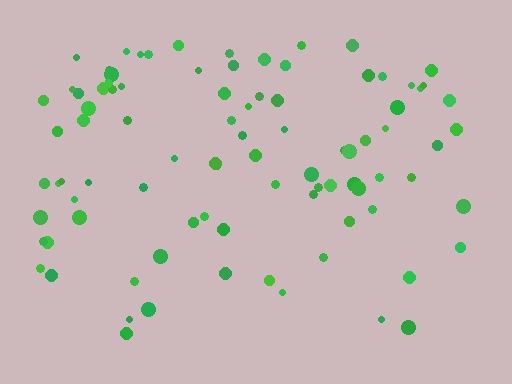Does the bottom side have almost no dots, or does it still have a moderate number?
Still a moderate number, just noticeably fewer than the top.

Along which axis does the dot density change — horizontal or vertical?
Vertical.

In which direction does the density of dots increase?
From bottom to top, with the top side densest.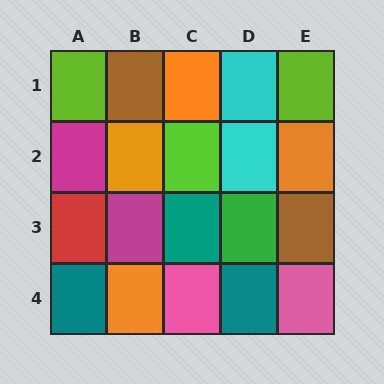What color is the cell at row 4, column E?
Pink.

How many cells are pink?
2 cells are pink.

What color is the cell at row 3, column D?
Green.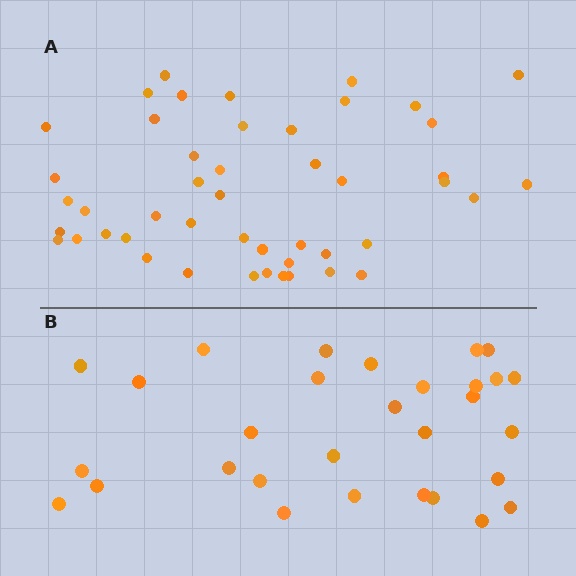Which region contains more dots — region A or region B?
Region A (the top region) has more dots.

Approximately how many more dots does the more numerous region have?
Region A has approximately 15 more dots than region B.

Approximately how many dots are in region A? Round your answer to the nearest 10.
About 50 dots. (The exact count is 47, which rounds to 50.)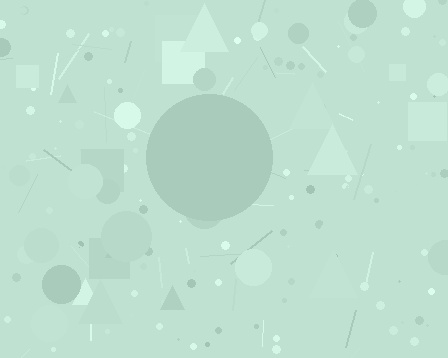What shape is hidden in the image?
A circle is hidden in the image.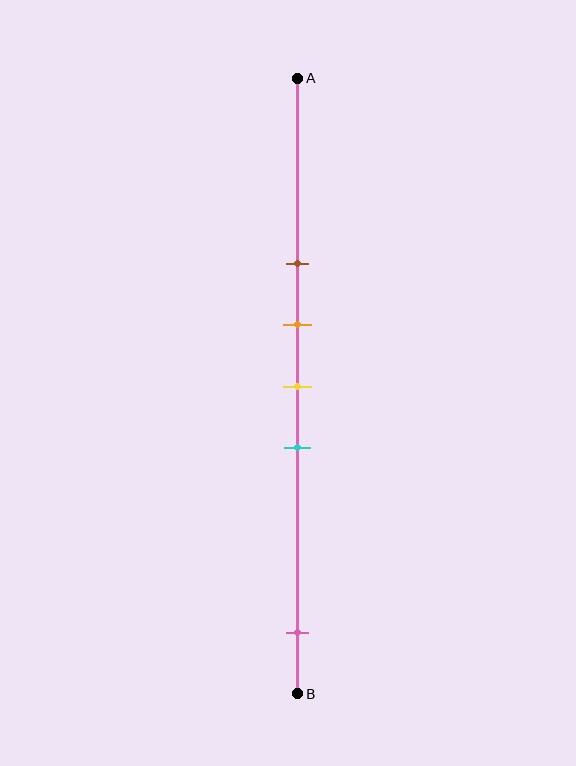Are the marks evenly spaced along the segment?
No, the marks are not evenly spaced.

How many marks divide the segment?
There are 5 marks dividing the segment.